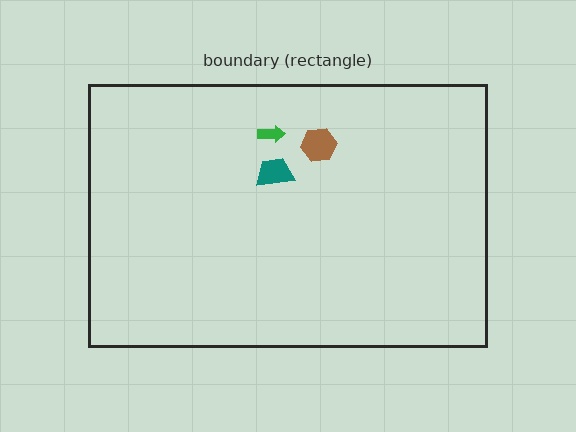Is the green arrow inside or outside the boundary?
Inside.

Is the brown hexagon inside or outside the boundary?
Inside.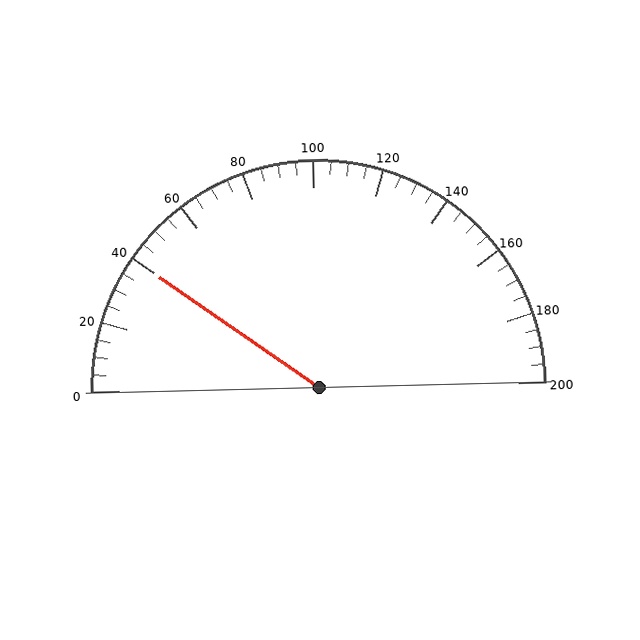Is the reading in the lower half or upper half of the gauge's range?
The reading is in the lower half of the range (0 to 200).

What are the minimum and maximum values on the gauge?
The gauge ranges from 0 to 200.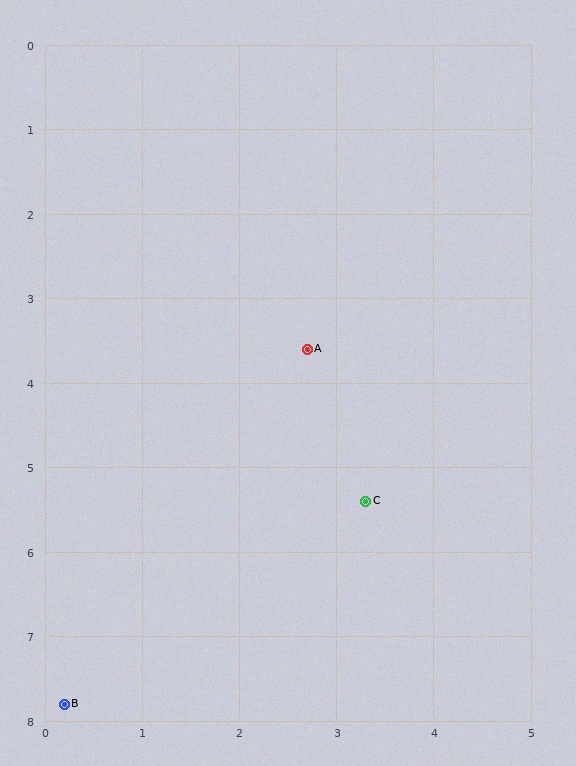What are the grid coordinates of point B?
Point B is at approximately (0.2, 7.8).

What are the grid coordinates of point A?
Point A is at approximately (2.7, 3.6).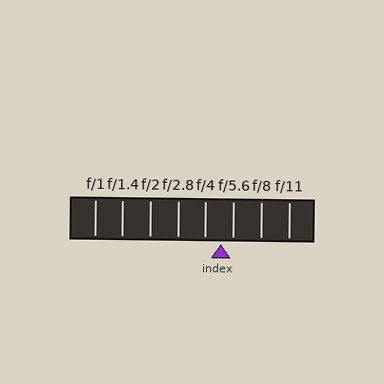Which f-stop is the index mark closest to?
The index mark is closest to f/5.6.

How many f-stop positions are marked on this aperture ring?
There are 8 f-stop positions marked.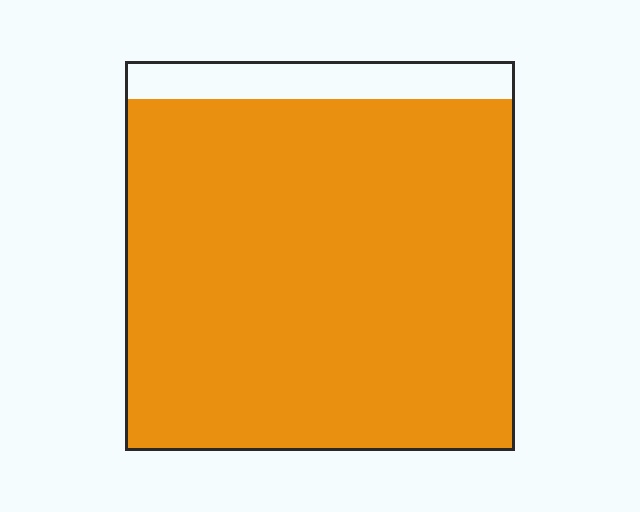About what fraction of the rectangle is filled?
About nine tenths (9/10).